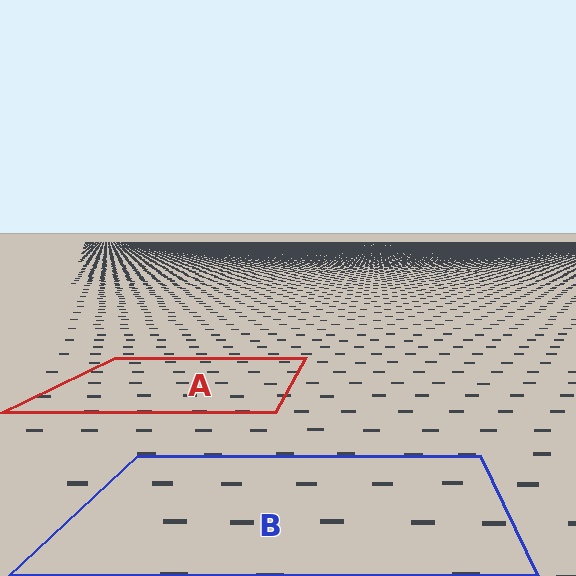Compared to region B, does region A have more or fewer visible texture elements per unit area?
Region A has more texture elements per unit area — they are packed more densely because it is farther away.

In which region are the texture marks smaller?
The texture marks are smaller in region A, because it is farther away.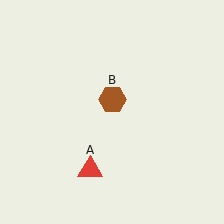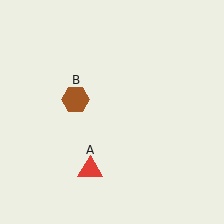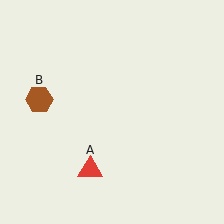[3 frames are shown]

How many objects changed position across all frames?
1 object changed position: brown hexagon (object B).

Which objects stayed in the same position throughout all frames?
Red triangle (object A) remained stationary.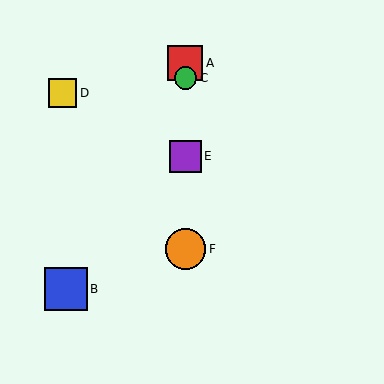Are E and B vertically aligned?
No, E is at x≈185 and B is at x≈66.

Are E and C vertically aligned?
Yes, both are at x≈185.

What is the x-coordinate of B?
Object B is at x≈66.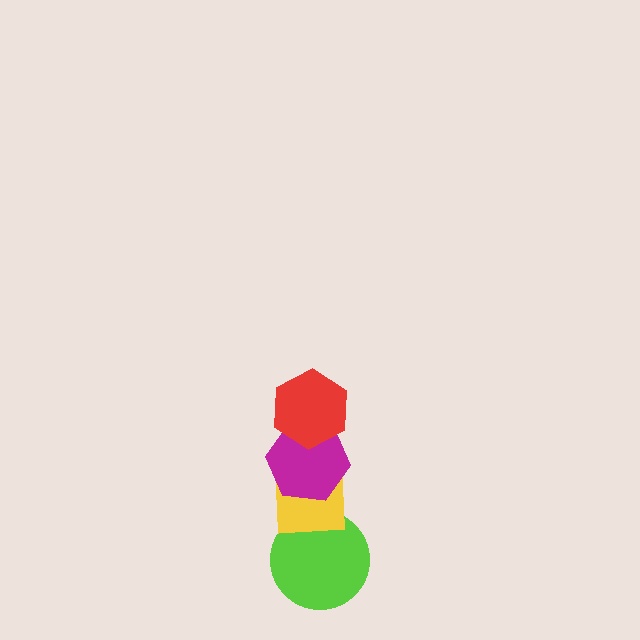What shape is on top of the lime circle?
The yellow square is on top of the lime circle.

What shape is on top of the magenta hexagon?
The red hexagon is on top of the magenta hexagon.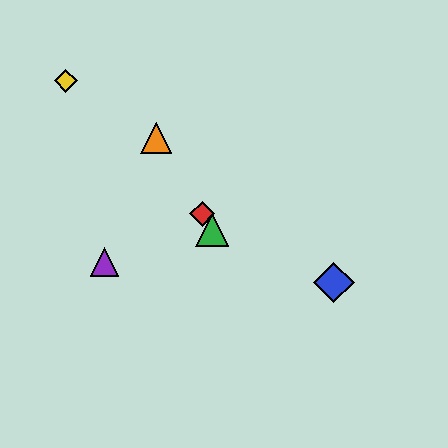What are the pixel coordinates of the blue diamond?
The blue diamond is at (334, 282).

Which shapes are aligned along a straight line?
The red diamond, the green triangle, the orange triangle are aligned along a straight line.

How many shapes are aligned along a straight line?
3 shapes (the red diamond, the green triangle, the orange triangle) are aligned along a straight line.